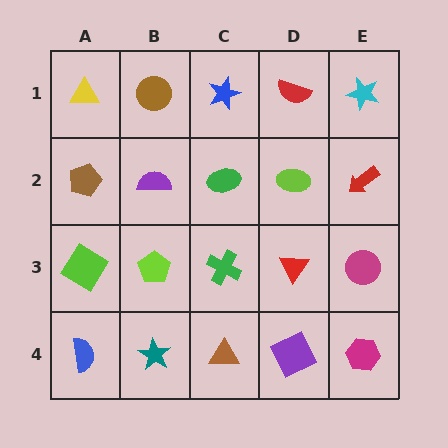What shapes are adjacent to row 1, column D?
A lime ellipse (row 2, column D), a blue star (row 1, column C), a cyan star (row 1, column E).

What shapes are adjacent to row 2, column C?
A blue star (row 1, column C), a green cross (row 3, column C), a purple semicircle (row 2, column B), a lime ellipse (row 2, column D).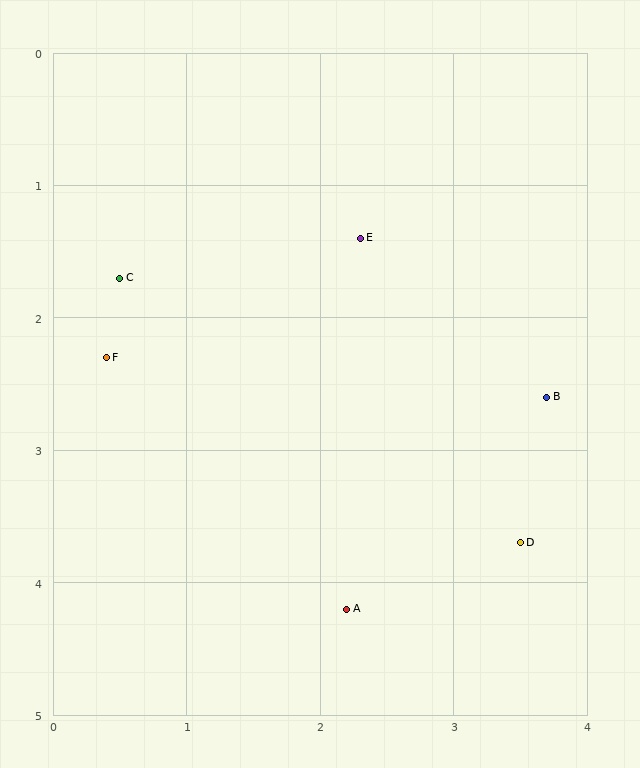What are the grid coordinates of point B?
Point B is at approximately (3.7, 2.6).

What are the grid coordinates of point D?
Point D is at approximately (3.5, 3.7).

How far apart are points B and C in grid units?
Points B and C are about 3.3 grid units apart.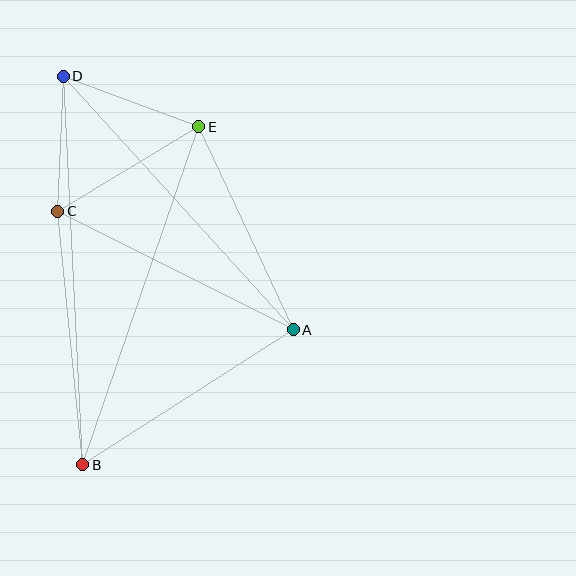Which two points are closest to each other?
Points C and D are closest to each other.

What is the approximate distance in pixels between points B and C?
The distance between B and C is approximately 255 pixels.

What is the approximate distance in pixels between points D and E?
The distance between D and E is approximately 145 pixels.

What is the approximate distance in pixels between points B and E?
The distance between B and E is approximately 358 pixels.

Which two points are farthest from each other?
Points B and D are farthest from each other.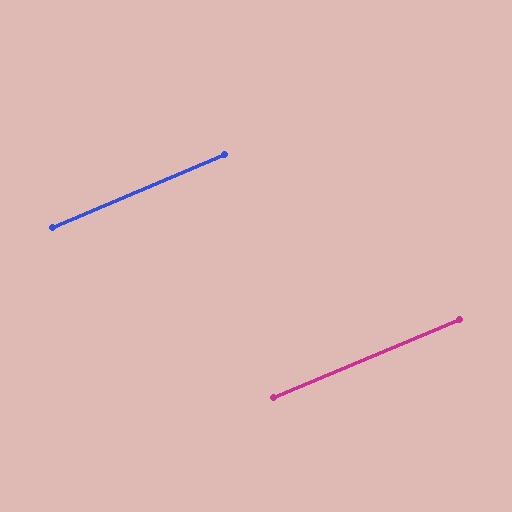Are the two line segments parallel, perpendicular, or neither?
Parallel — their directions differ by only 0.1°.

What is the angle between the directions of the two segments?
Approximately 0 degrees.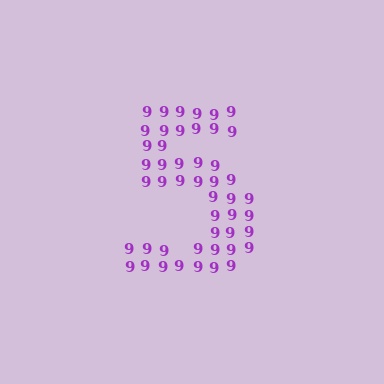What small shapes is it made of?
It is made of small digit 9's.